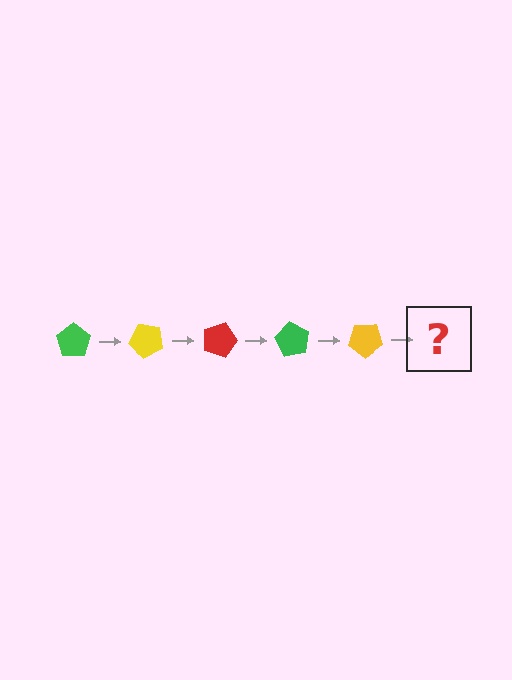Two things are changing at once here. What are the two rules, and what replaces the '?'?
The two rules are that it rotates 45 degrees each step and the color cycles through green, yellow, and red. The '?' should be a red pentagon, rotated 225 degrees from the start.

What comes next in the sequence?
The next element should be a red pentagon, rotated 225 degrees from the start.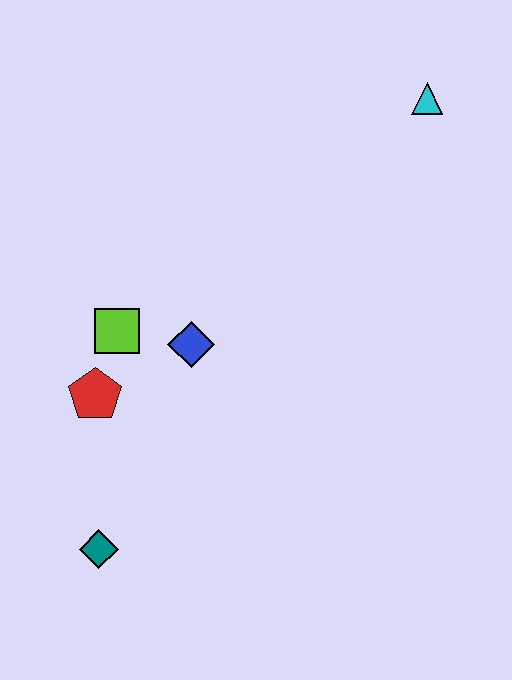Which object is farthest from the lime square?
The cyan triangle is farthest from the lime square.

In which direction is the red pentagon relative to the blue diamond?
The red pentagon is to the left of the blue diamond.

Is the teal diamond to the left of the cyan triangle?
Yes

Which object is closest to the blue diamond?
The lime square is closest to the blue diamond.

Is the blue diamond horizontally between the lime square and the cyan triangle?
Yes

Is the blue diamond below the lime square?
Yes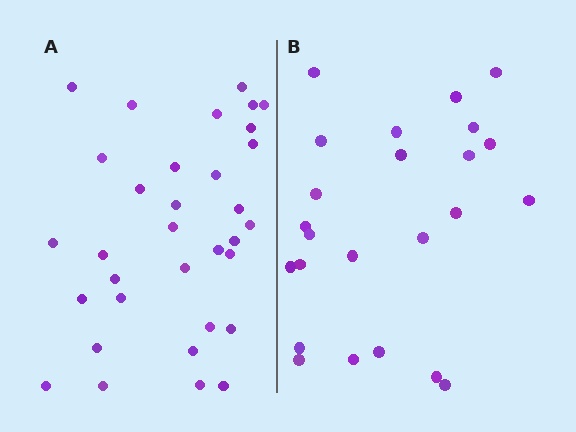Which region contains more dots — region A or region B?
Region A (the left region) has more dots.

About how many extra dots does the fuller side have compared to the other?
Region A has roughly 8 or so more dots than region B.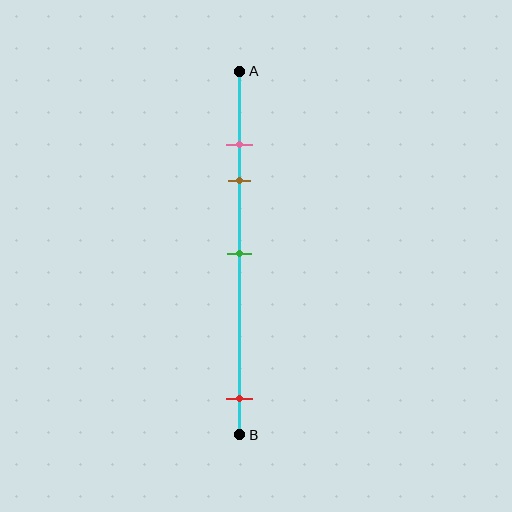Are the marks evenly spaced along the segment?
No, the marks are not evenly spaced.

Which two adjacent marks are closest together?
The pink and brown marks are the closest adjacent pair.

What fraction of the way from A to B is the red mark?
The red mark is approximately 90% (0.9) of the way from A to B.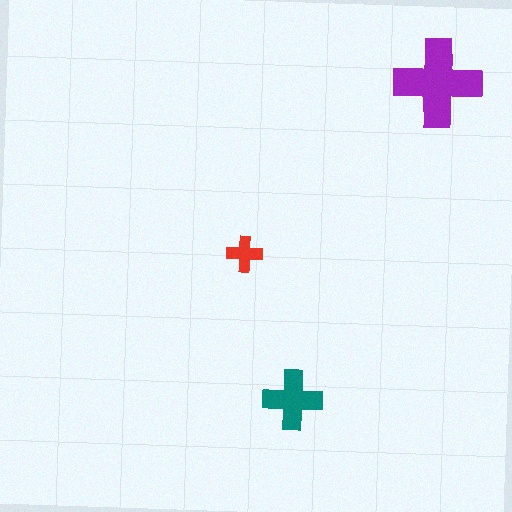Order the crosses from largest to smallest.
the purple one, the teal one, the red one.